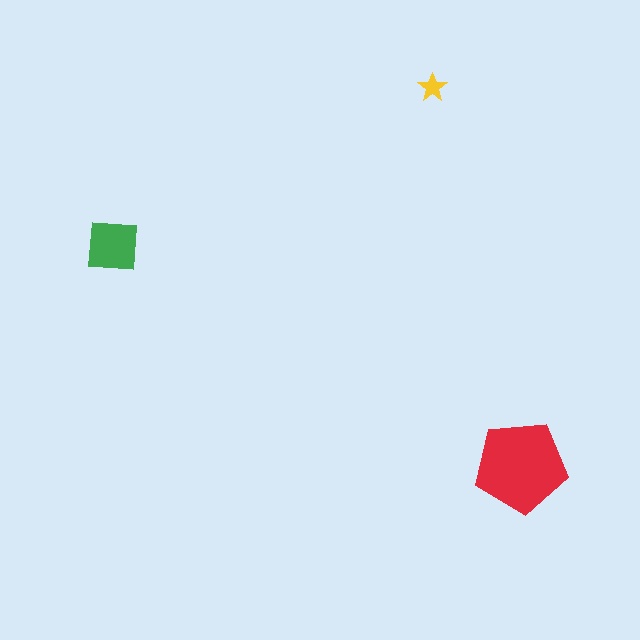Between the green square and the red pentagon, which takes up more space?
The red pentagon.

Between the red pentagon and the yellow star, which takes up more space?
The red pentagon.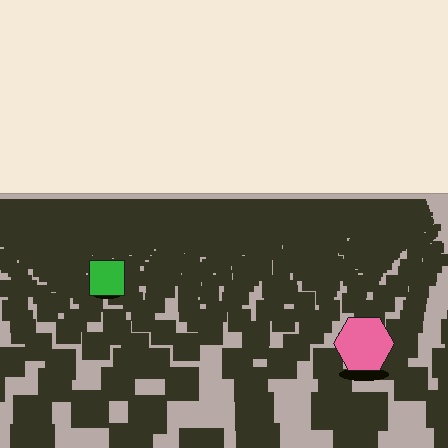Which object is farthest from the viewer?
The green square is farthest from the viewer. It appears smaller and the ground texture around it is denser.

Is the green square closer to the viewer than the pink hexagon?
No. The pink hexagon is closer — you can tell from the texture gradient: the ground texture is coarser near it.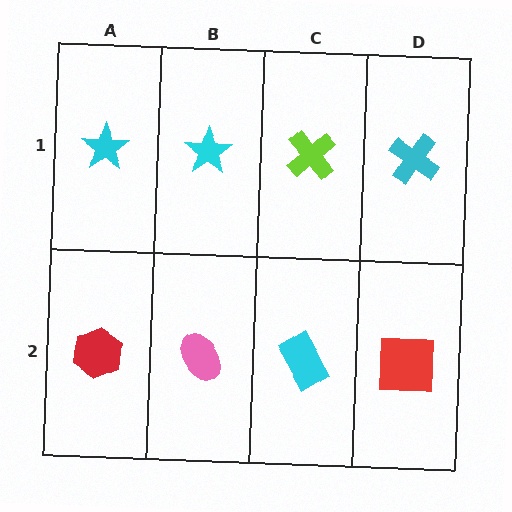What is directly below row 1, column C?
A cyan rectangle.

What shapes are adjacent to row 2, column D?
A cyan cross (row 1, column D), a cyan rectangle (row 2, column C).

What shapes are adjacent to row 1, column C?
A cyan rectangle (row 2, column C), a cyan star (row 1, column B), a cyan cross (row 1, column D).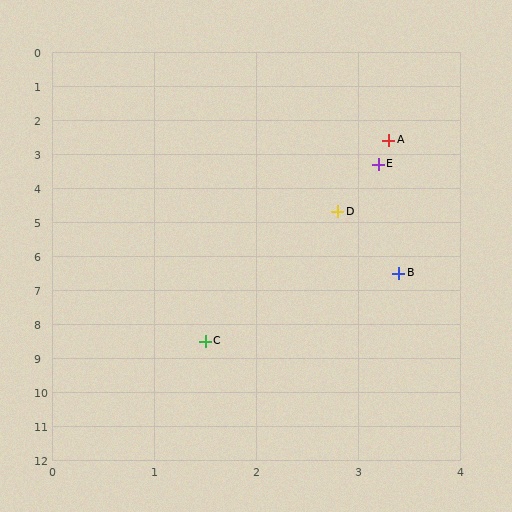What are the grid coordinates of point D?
Point D is at approximately (2.8, 4.7).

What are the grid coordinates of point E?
Point E is at approximately (3.2, 3.3).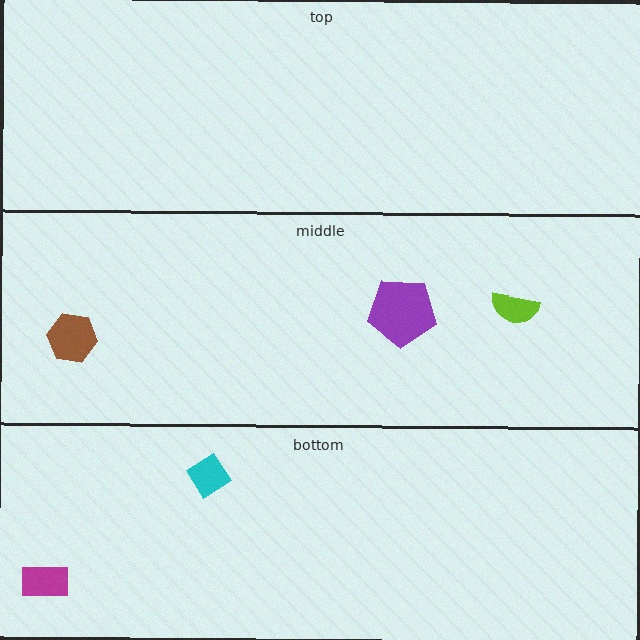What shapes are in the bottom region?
The magenta rectangle, the cyan diamond.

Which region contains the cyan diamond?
The bottom region.